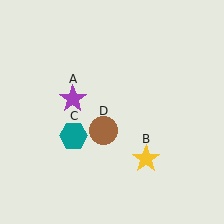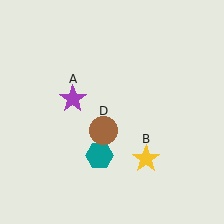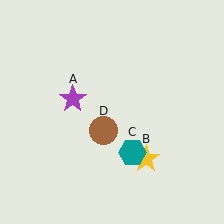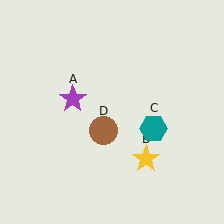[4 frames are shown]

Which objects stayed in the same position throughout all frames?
Purple star (object A) and yellow star (object B) and brown circle (object D) remained stationary.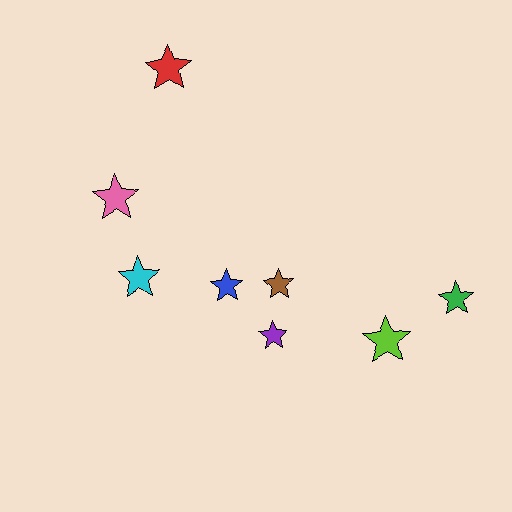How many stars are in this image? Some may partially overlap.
There are 8 stars.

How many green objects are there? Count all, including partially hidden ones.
There is 1 green object.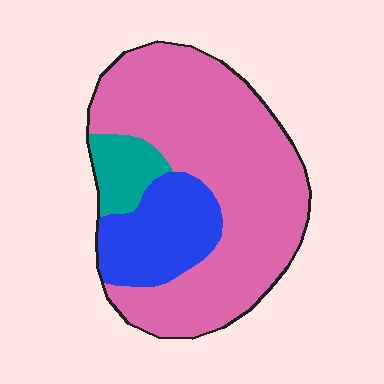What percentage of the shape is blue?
Blue takes up between a sixth and a third of the shape.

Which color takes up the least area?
Teal, at roughly 10%.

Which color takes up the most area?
Pink, at roughly 70%.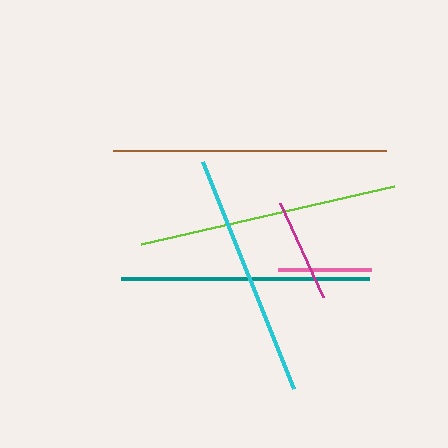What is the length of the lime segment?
The lime segment is approximately 259 pixels long.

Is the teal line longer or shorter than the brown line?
The brown line is longer than the teal line.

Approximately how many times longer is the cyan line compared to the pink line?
The cyan line is approximately 2.6 times the length of the pink line.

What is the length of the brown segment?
The brown segment is approximately 273 pixels long.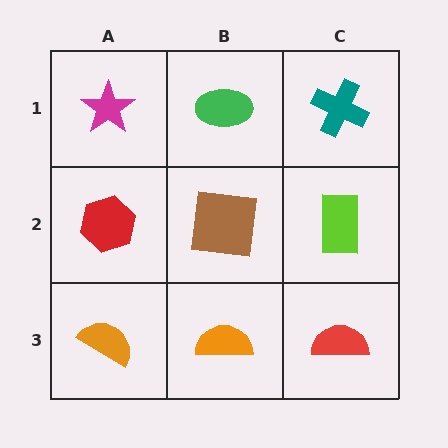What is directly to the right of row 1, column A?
A green ellipse.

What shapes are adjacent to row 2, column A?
A magenta star (row 1, column A), an orange semicircle (row 3, column A), a brown square (row 2, column B).